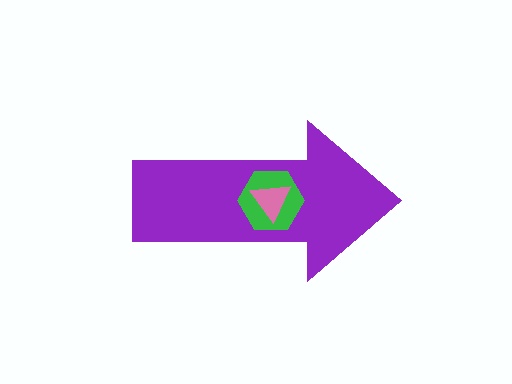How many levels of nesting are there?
3.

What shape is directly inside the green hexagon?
The pink triangle.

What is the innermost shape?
The pink triangle.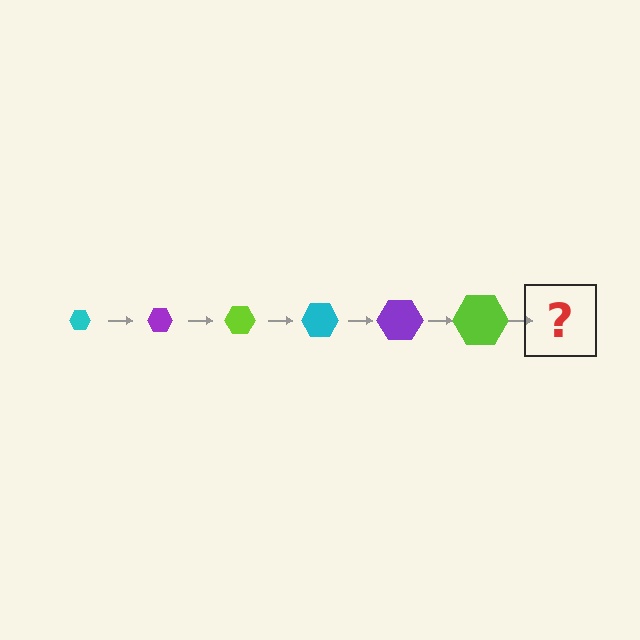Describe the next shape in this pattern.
It should be a cyan hexagon, larger than the previous one.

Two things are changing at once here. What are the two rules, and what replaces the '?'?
The two rules are that the hexagon grows larger each step and the color cycles through cyan, purple, and lime. The '?' should be a cyan hexagon, larger than the previous one.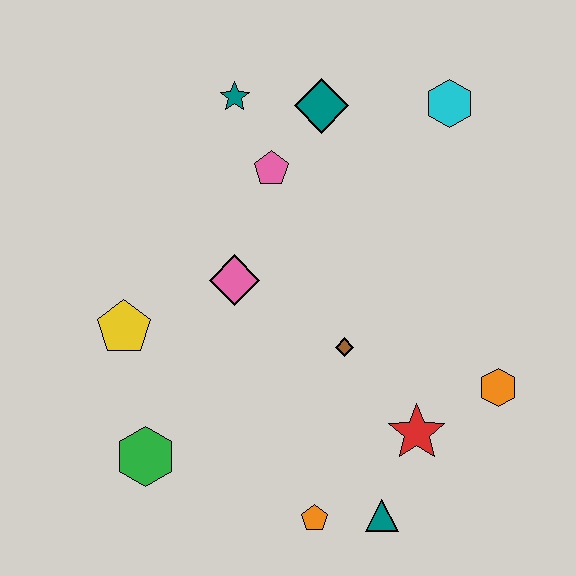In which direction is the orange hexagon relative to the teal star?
The orange hexagon is below the teal star.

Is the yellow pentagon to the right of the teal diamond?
No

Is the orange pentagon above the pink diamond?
No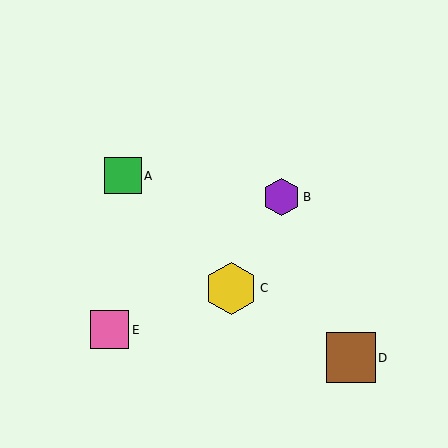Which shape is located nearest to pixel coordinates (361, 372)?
The brown square (labeled D) at (351, 358) is nearest to that location.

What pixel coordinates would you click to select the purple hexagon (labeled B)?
Click at (282, 197) to select the purple hexagon B.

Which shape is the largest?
The yellow hexagon (labeled C) is the largest.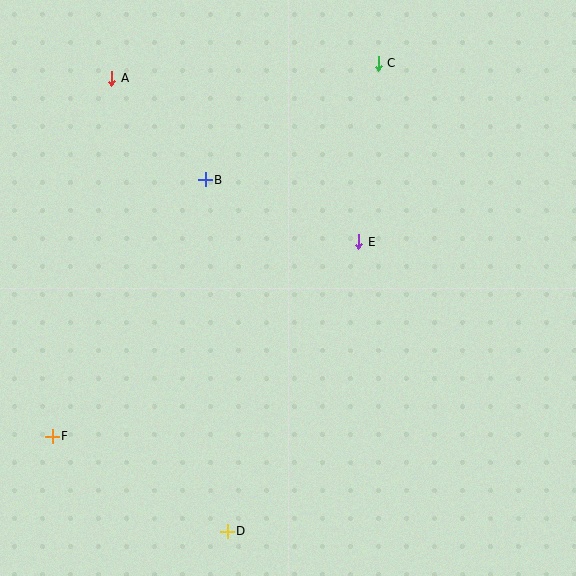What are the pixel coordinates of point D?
Point D is at (227, 531).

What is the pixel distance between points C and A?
The distance between C and A is 267 pixels.